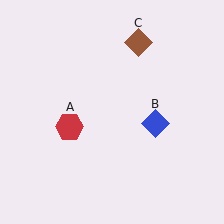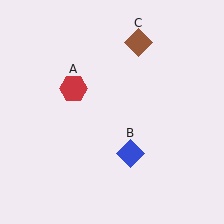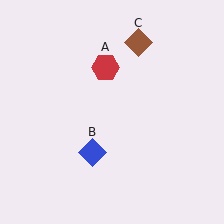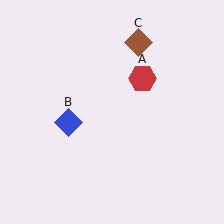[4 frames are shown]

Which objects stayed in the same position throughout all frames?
Brown diamond (object C) remained stationary.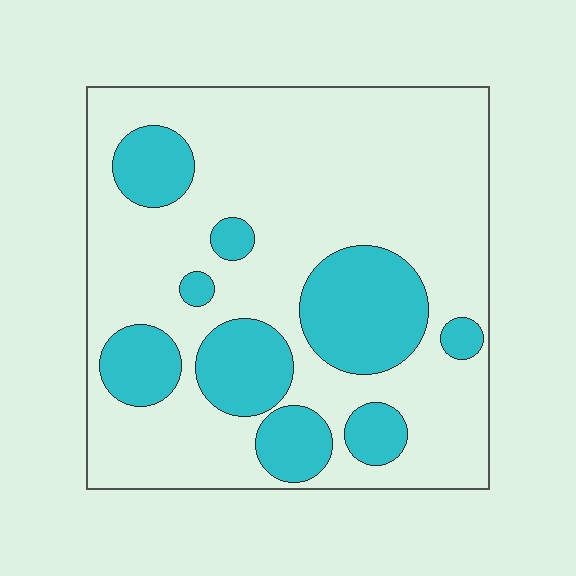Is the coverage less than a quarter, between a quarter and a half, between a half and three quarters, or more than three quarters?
Between a quarter and a half.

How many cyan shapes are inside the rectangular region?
9.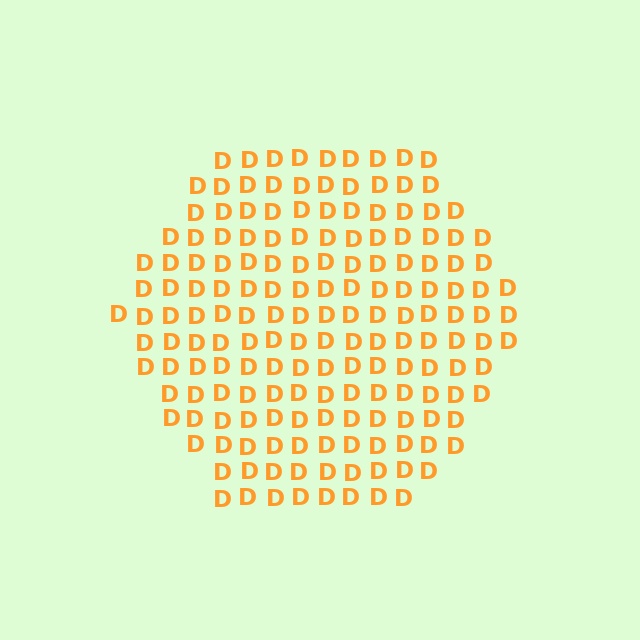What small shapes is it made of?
It is made of small letter D's.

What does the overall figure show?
The overall figure shows a hexagon.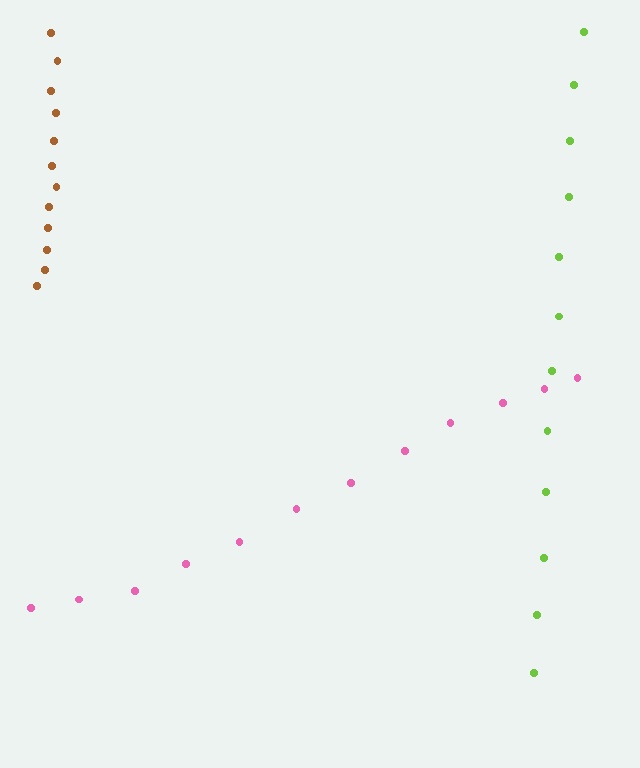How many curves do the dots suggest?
There are 3 distinct paths.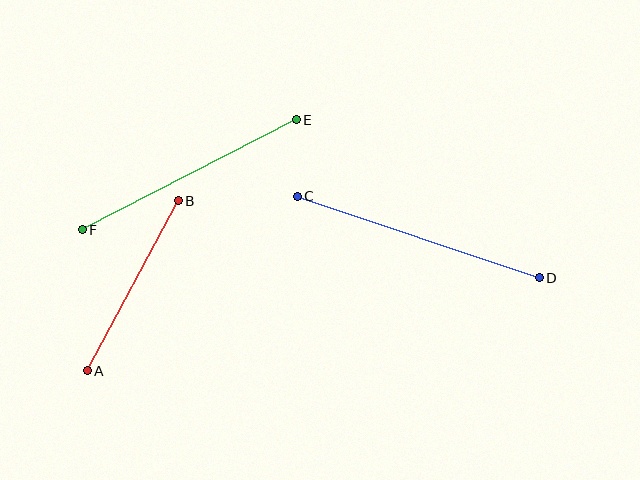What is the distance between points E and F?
The distance is approximately 240 pixels.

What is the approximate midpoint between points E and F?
The midpoint is at approximately (189, 175) pixels.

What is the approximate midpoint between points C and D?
The midpoint is at approximately (418, 237) pixels.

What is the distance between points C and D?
The distance is approximately 256 pixels.